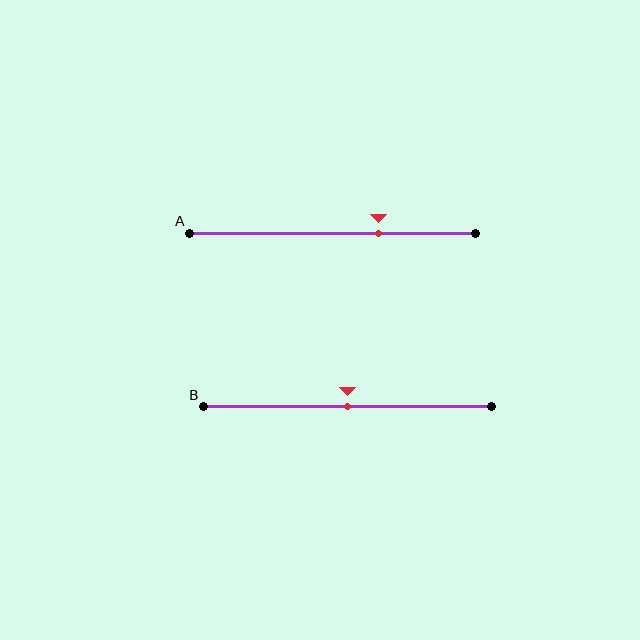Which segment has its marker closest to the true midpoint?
Segment B has its marker closest to the true midpoint.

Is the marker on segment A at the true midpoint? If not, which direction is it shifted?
No, the marker on segment A is shifted to the right by about 16% of the segment length.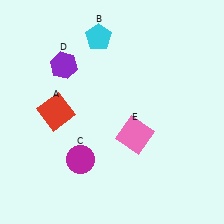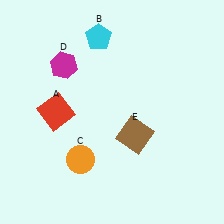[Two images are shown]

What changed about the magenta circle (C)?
In Image 1, C is magenta. In Image 2, it changed to orange.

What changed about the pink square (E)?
In Image 1, E is pink. In Image 2, it changed to brown.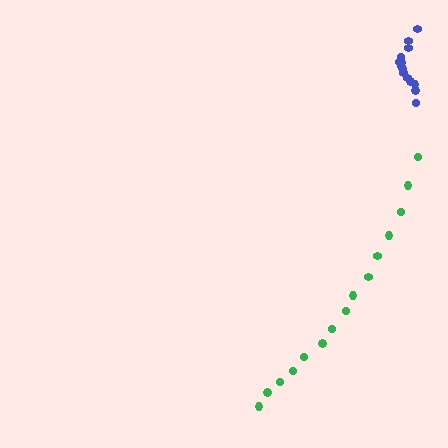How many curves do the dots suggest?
There are 2 distinct paths.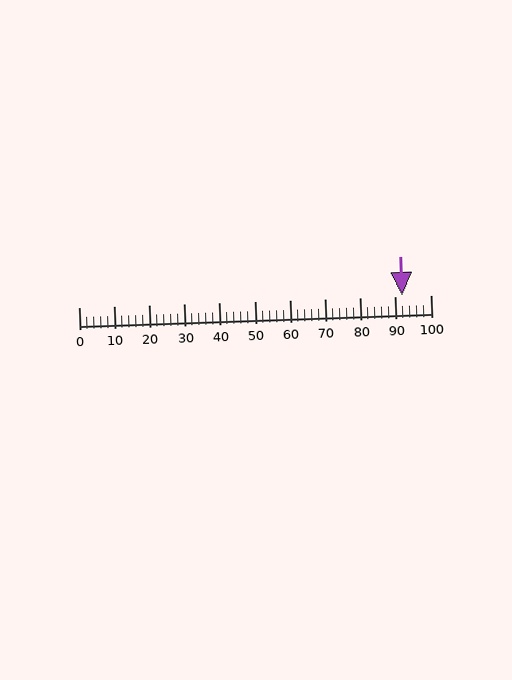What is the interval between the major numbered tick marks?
The major tick marks are spaced 10 units apart.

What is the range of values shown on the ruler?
The ruler shows values from 0 to 100.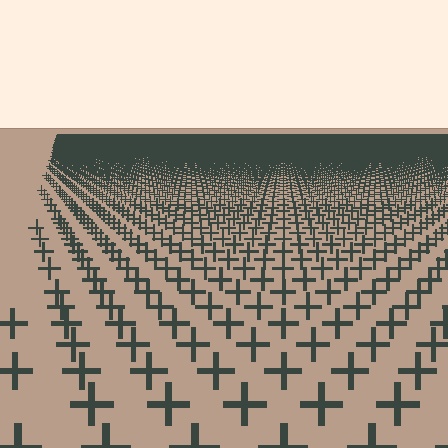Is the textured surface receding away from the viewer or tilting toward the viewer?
The surface is receding away from the viewer. Texture elements get smaller and denser toward the top.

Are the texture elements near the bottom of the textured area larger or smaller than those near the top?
Larger. Near the bottom, elements are closer to the viewer and appear at a bigger on-screen size.